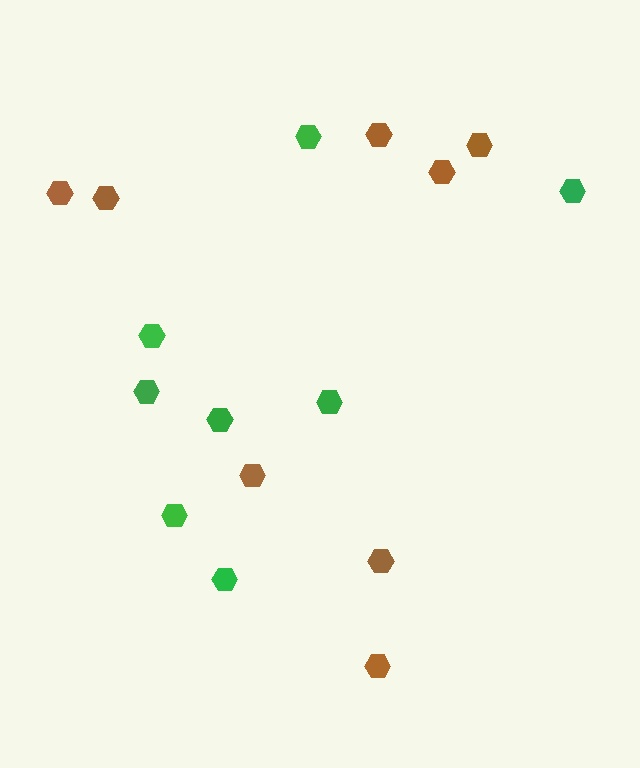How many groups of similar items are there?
There are 2 groups: one group of green hexagons (8) and one group of brown hexagons (8).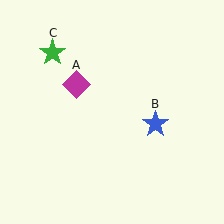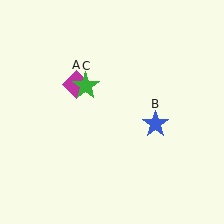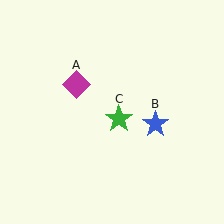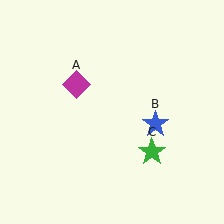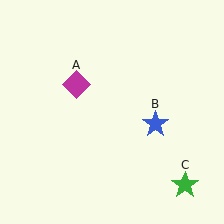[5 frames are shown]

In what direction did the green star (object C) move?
The green star (object C) moved down and to the right.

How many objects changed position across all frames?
1 object changed position: green star (object C).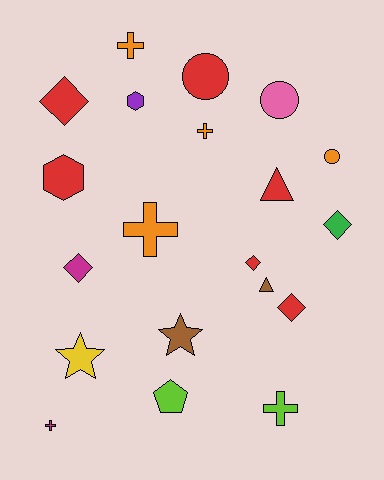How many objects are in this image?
There are 20 objects.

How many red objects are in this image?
There are 6 red objects.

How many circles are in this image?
There are 3 circles.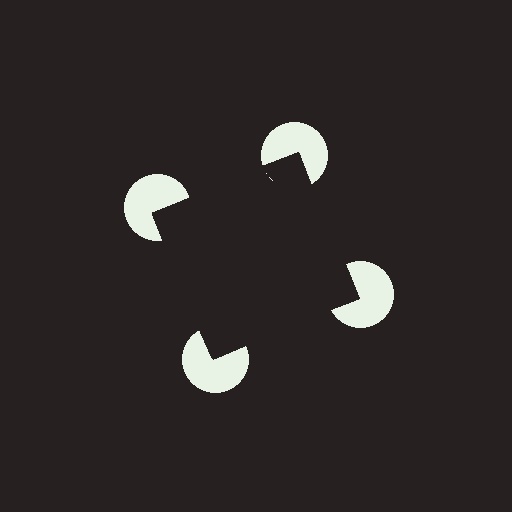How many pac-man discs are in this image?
There are 4 — one at each vertex of the illusory square.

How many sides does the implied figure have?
4 sides.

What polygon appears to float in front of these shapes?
An illusory square — its edges are inferred from the aligned wedge cuts in the pac-man discs, not physically drawn.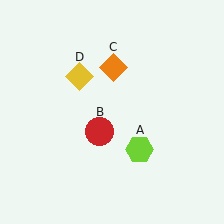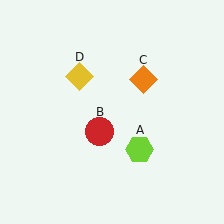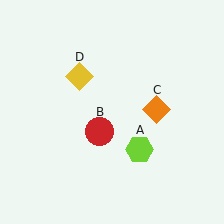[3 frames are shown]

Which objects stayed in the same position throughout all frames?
Lime hexagon (object A) and red circle (object B) and yellow diamond (object D) remained stationary.